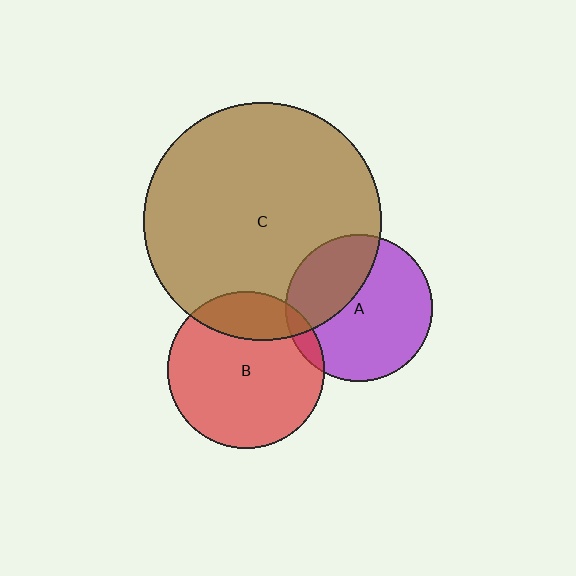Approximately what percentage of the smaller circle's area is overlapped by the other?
Approximately 5%.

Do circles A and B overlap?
Yes.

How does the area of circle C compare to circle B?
Approximately 2.3 times.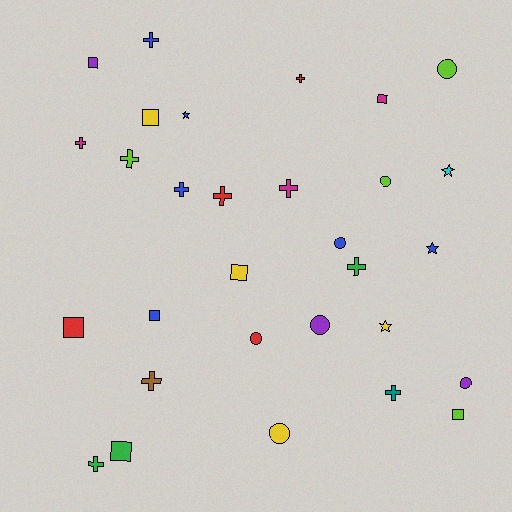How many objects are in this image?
There are 30 objects.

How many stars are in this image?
There are 4 stars.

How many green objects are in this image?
There are 3 green objects.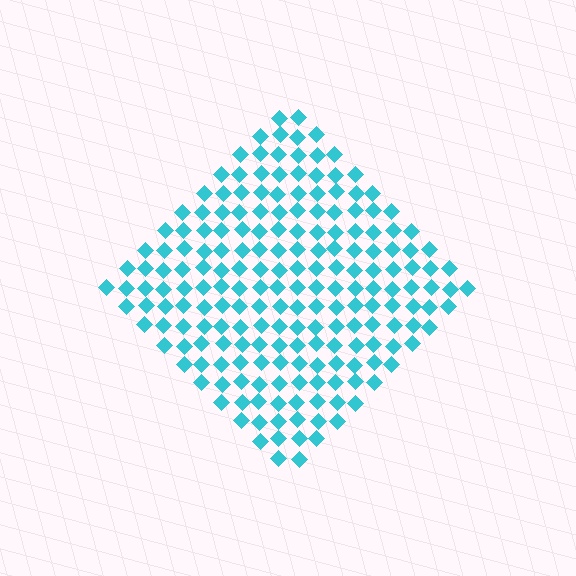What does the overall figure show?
The overall figure shows a diamond.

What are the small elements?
The small elements are diamonds.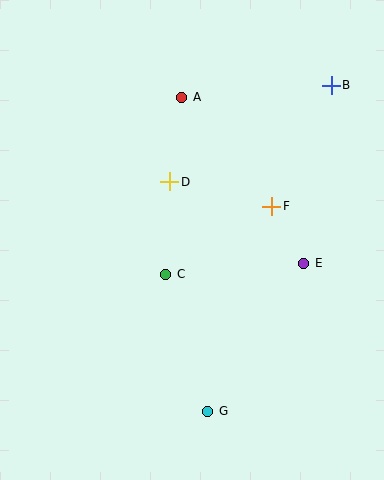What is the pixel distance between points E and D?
The distance between E and D is 157 pixels.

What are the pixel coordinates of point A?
Point A is at (182, 97).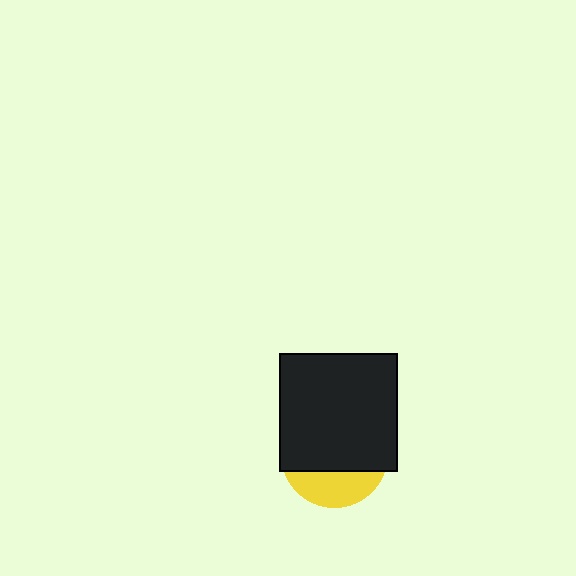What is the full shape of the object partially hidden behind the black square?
The partially hidden object is a yellow circle.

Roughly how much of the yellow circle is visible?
A small part of it is visible (roughly 30%).